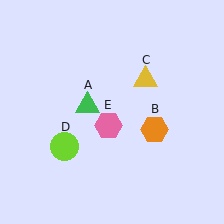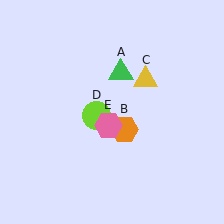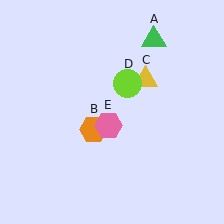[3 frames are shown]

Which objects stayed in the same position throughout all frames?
Yellow triangle (object C) and pink hexagon (object E) remained stationary.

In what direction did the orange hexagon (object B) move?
The orange hexagon (object B) moved left.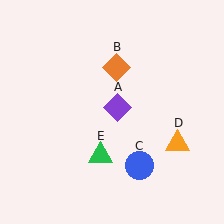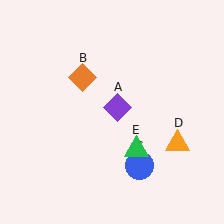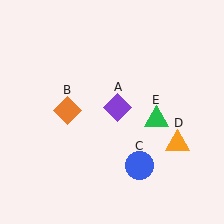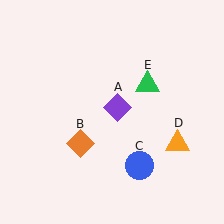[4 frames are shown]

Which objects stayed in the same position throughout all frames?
Purple diamond (object A) and blue circle (object C) and orange triangle (object D) remained stationary.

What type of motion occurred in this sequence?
The orange diamond (object B), green triangle (object E) rotated counterclockwise around the center of the scene.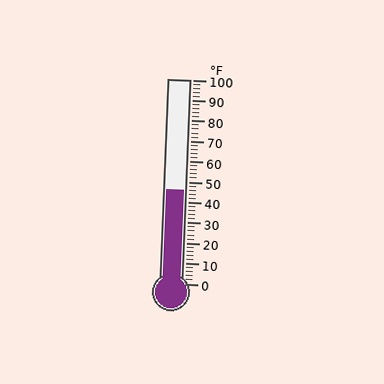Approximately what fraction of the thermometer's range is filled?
The thermometer is filled to approximately 45% of its range.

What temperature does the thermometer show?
The thermometer shows approximately 46°F.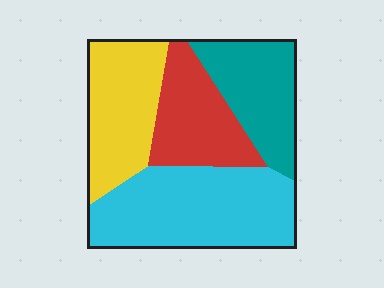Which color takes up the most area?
Cyan, at roughly 35%.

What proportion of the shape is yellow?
Yellow covers 23% of the shape.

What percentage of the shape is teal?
Teal covers about 20% of the shape.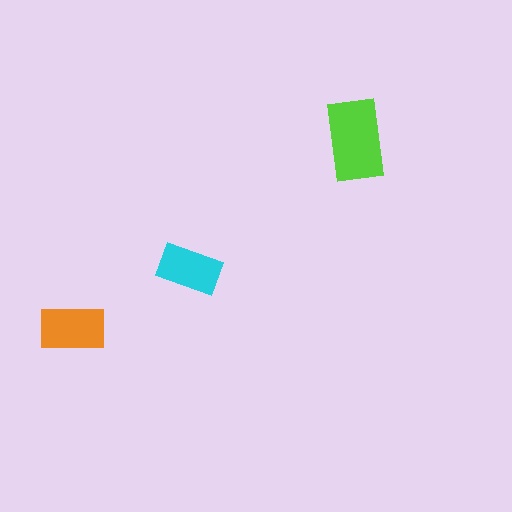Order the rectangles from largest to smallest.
the lime one, the orange one, the cyan one.